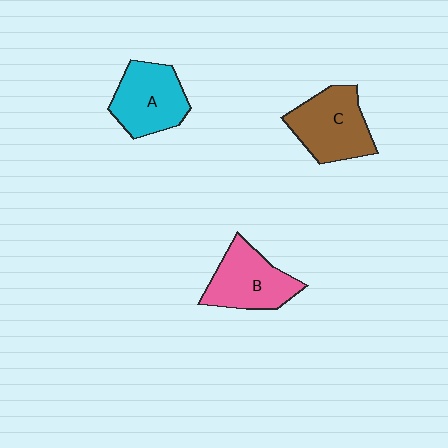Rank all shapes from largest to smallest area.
From largest to smallest: C (brown), B (pink), A (cyan).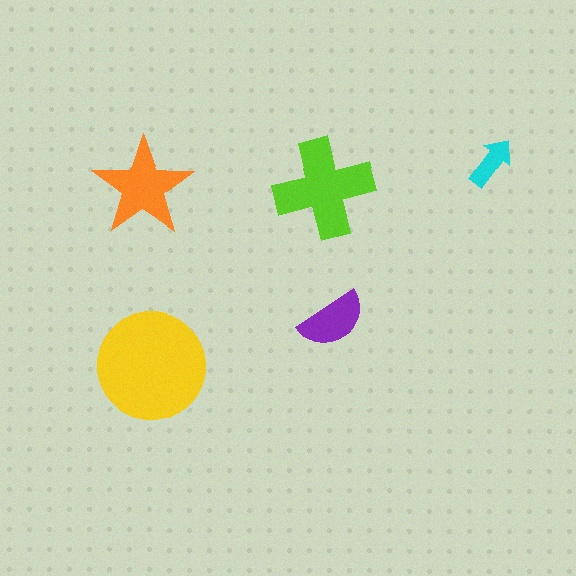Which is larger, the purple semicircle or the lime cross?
The lime cross.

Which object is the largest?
The yellow circle.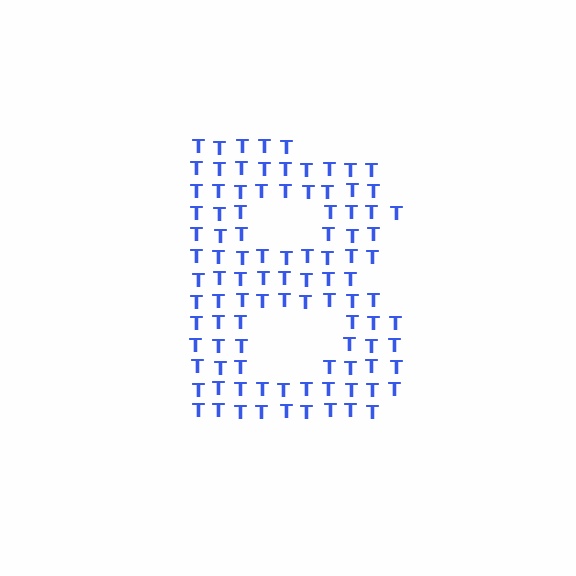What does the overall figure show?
The overall figure shows the letter B.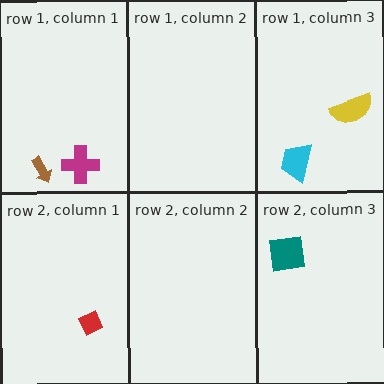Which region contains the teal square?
The row 2, column 3 region.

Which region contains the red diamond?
The row 2, column 1 region.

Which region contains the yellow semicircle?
The row 1, column 3 region.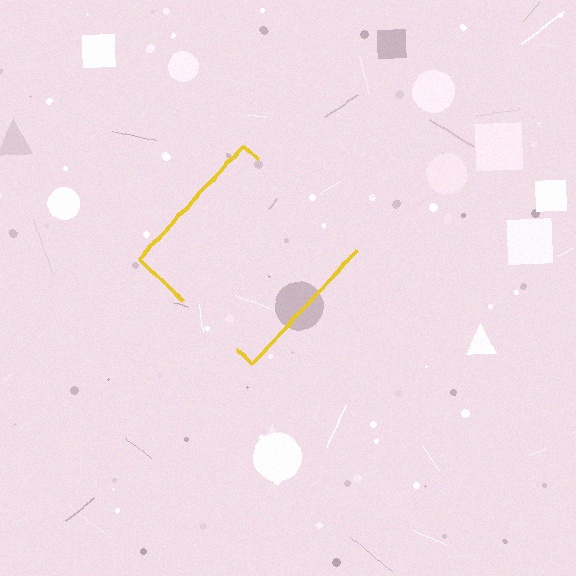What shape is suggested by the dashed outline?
The dashed outline suggests a diamond.